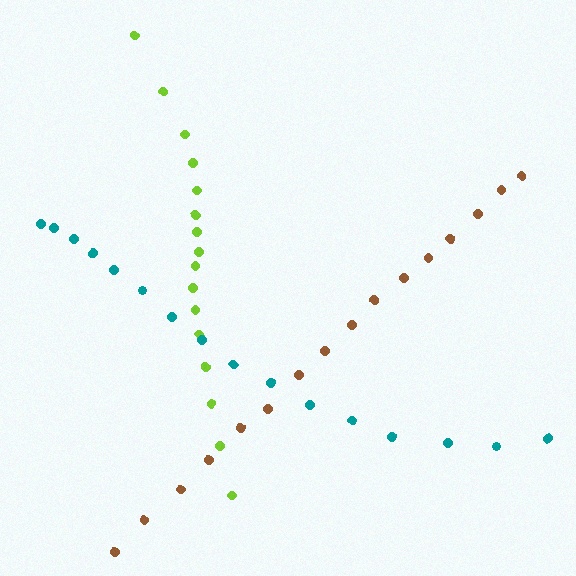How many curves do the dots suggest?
There are 3 distinct paths.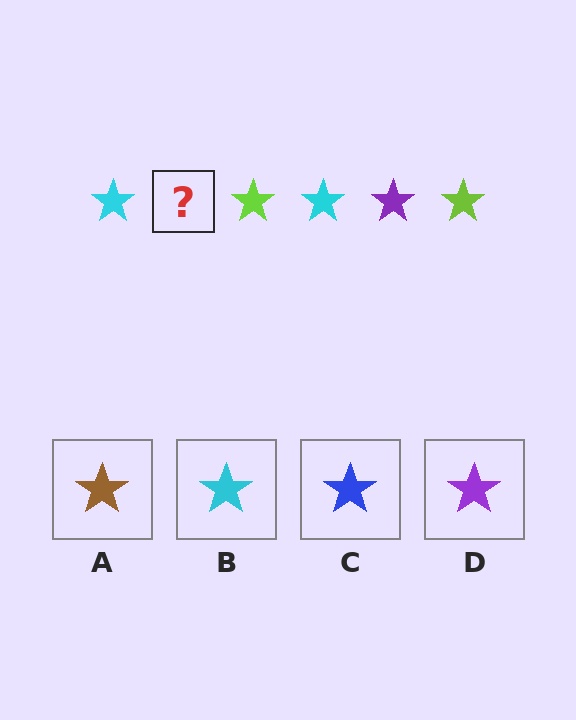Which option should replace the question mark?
Option D.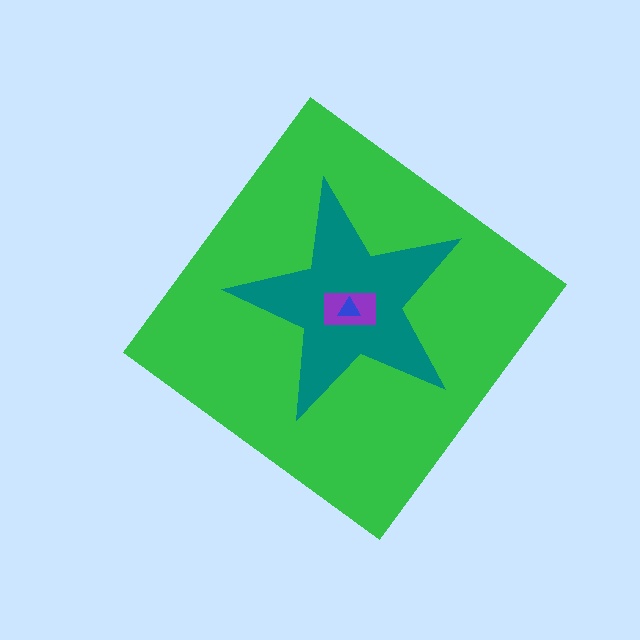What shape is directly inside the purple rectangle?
The blue triangle.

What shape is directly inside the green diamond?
The teal star.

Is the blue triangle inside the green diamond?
Yes.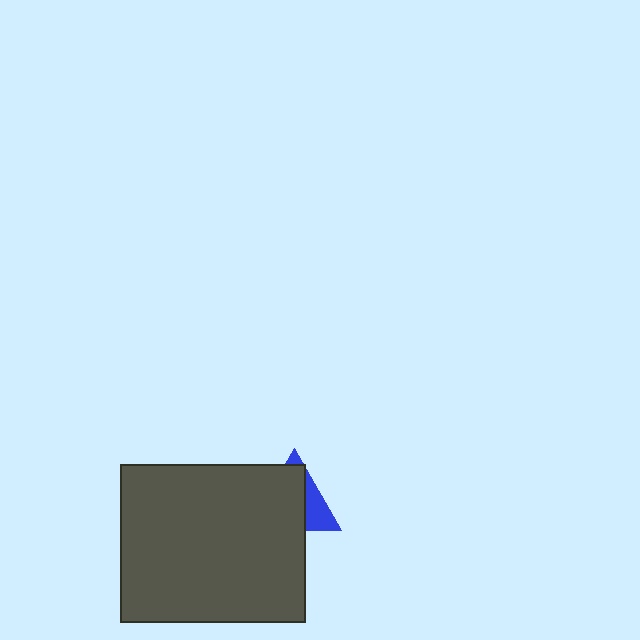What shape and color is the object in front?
The object in front is a dark gray rectangle.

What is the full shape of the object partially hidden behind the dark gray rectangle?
The partially hidden object is a blue triangle.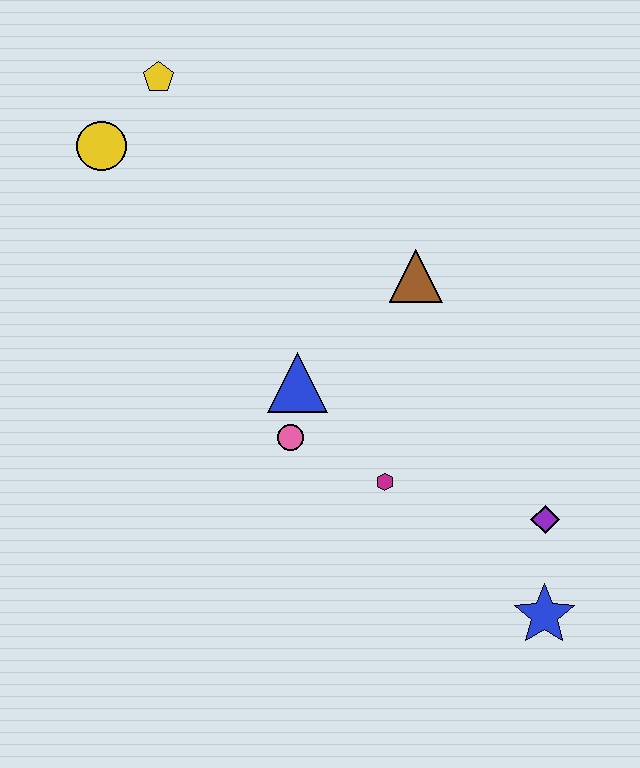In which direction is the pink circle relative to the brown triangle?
The pink circle is below the brown triangle.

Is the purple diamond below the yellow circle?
Yes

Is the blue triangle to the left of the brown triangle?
Yes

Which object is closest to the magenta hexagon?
The pink circle is closest to the magenta hexagon.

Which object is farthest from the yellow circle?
The blue star is farthest from the yellow circle.